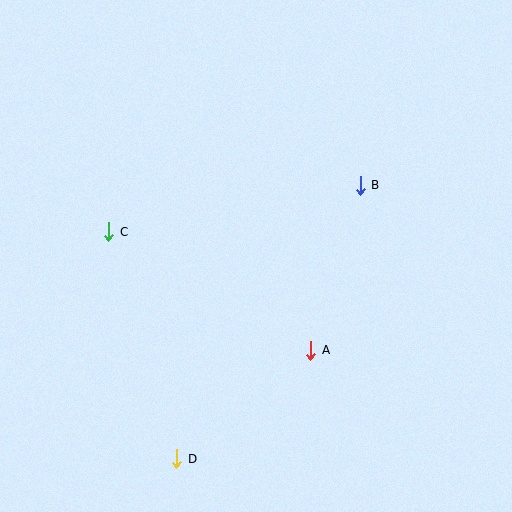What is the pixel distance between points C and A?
The distance between C and A is 234 pixels.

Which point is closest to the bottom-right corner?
Point A is closest to the bottom-right corner.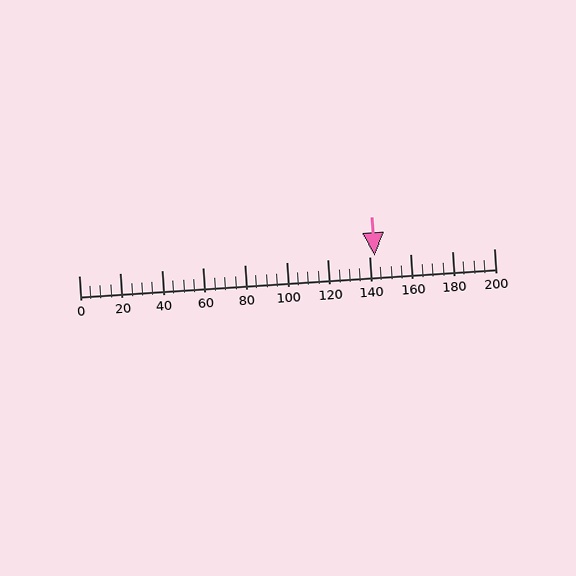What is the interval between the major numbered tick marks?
The major tick marks are spaced 20 units apart.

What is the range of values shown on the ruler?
The ruler shows values from 0 to 200.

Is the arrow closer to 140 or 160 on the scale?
The arrow is closer to 140.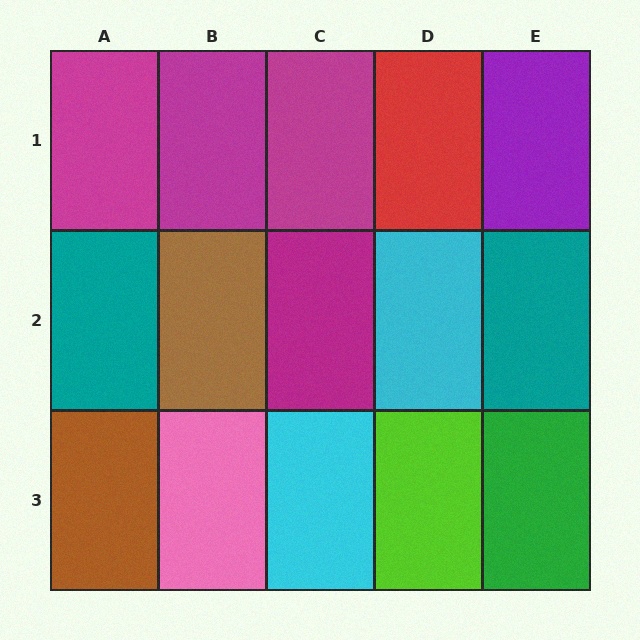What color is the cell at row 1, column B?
Magenta.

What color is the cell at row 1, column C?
Magenta.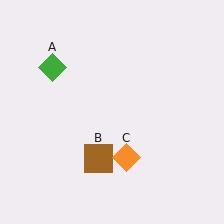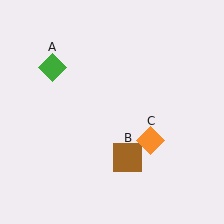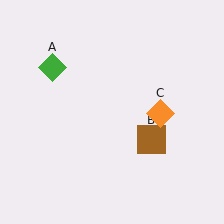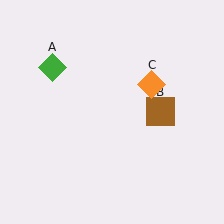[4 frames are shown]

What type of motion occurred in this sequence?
The brown square (object B), orange diamond (object C) rotated counterclockwise around the center of the scene.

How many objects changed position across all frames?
2 objects changed position: brown square (object B), orange diamond (object C).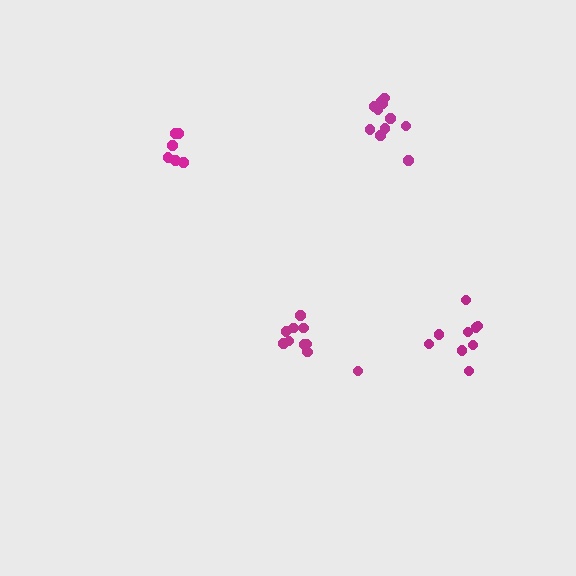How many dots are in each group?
Group 1: 6 dots, Group 2: 11 dots, Group 3: 10 dots, Group 4: 9 dots (36 total).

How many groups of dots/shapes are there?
There are 4 groups.